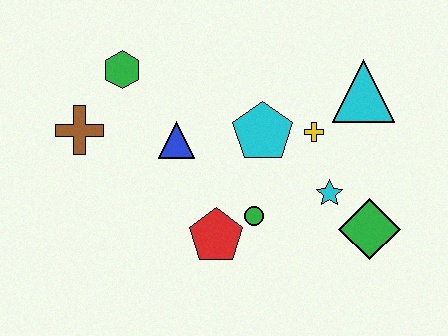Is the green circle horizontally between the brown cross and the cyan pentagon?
Yes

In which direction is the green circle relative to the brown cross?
The green circle is to the right of the brown cross.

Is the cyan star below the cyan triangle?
Yes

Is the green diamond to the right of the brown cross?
Yes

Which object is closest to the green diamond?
The cyan star is closest to the green diamond.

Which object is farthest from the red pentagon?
The cyan triangle is farthest from the red pentagon.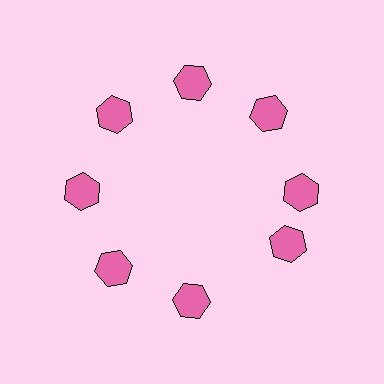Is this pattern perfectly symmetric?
No. The 8 pink hexagons are arranged in a ring, but one element near the 4 o'clock position is rotated out of alignment along the ring, breaking the 8-fold rotational symmetry.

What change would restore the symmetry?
The symmetry would be restored by rotating it back into even spacing with its neighbors so that all 8 hexagons sit at equal angles and equal distance from the center.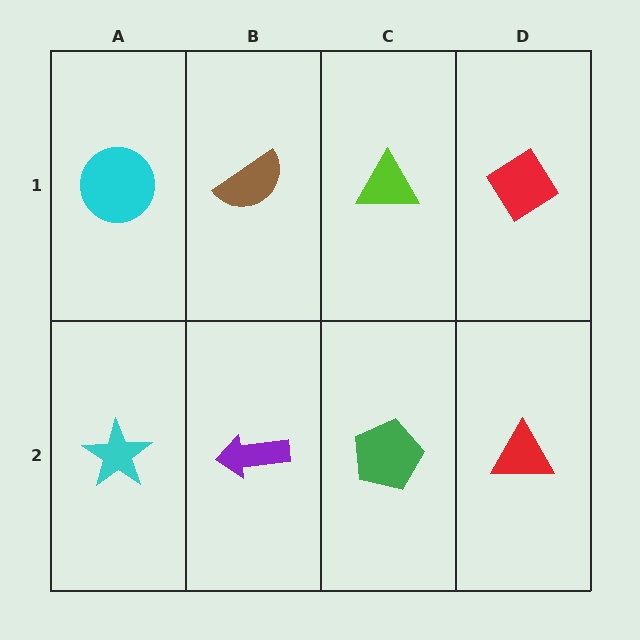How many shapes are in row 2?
4 shapes.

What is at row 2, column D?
A red triangle.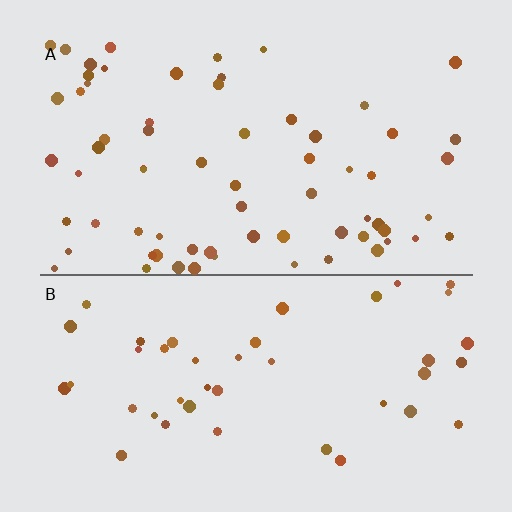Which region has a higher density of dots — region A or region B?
A (the top).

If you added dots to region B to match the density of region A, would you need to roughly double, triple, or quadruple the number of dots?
Approximately double.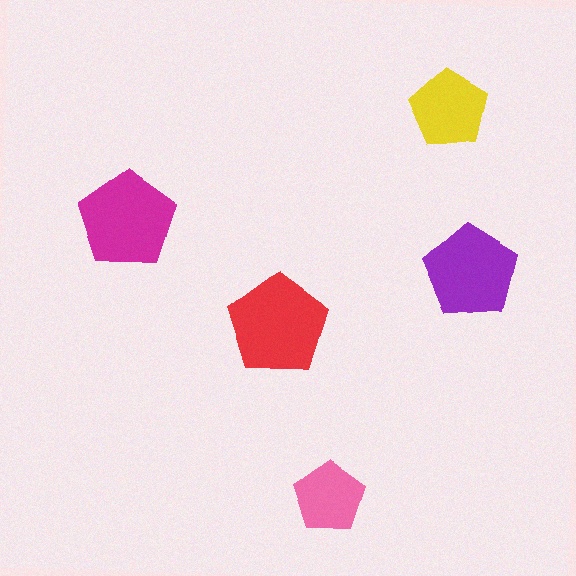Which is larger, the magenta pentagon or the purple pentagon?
The magenta one.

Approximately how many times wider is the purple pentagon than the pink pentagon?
About 1.5 times wider.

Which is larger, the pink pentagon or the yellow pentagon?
The yellow one.